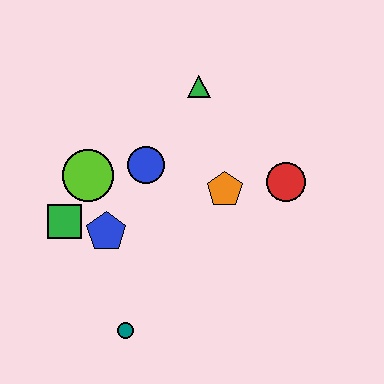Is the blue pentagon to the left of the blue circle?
Yes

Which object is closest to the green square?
The blue pentagon is closest to the green square.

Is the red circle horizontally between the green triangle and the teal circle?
No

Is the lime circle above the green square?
Yes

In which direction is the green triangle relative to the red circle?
The green triangle is above the red circle.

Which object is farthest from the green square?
The red circle is farthest from the green square.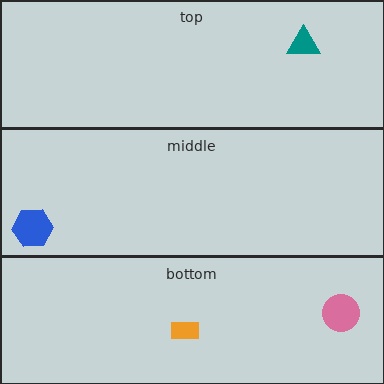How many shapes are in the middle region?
1.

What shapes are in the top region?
The teal triangle.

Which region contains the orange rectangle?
The bottom region.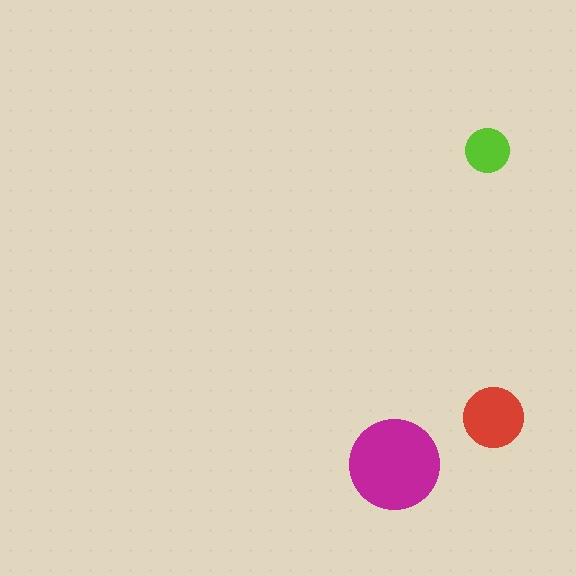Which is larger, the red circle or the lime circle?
The red one.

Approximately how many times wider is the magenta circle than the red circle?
About 1.5 times wider.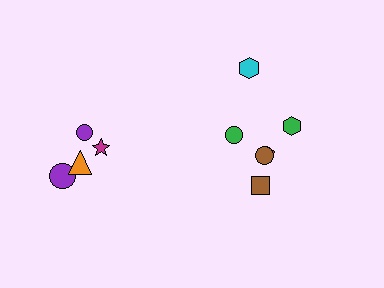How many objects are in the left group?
There are 4 objects.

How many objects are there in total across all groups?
There are 10 objects.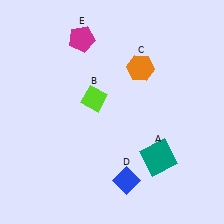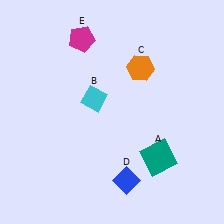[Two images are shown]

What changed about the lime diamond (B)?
In Image 1, B is lime. In Image 2, it changed to cyan.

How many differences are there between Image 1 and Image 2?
There is 1 difference between the two images.